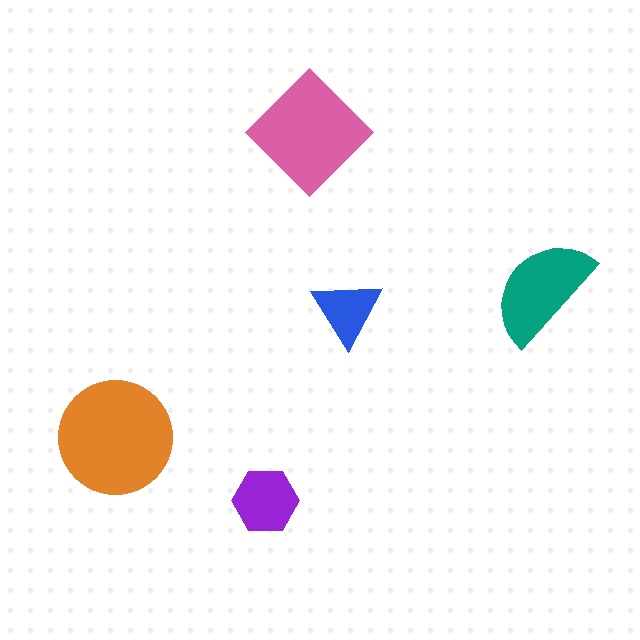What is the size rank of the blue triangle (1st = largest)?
5th.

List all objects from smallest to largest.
The blue triangle, the purple hexagon, the teal semicircle, the pink diamond, the orange circle.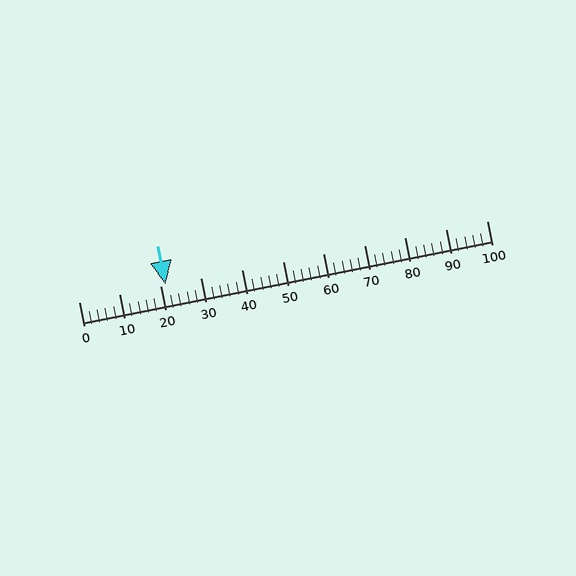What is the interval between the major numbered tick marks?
The major tick marks are spaced 10 units apart.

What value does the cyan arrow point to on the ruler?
The cyan arrow points to approximately 21.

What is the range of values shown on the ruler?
The ruler shows values from 0 to 100.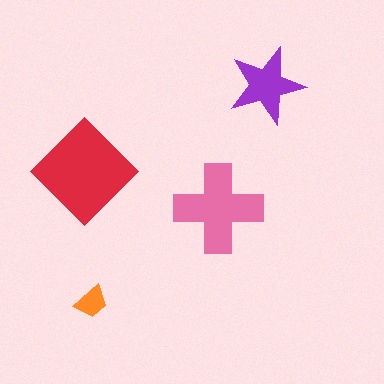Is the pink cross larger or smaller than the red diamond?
Smaller.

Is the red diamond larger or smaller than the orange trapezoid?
Larger.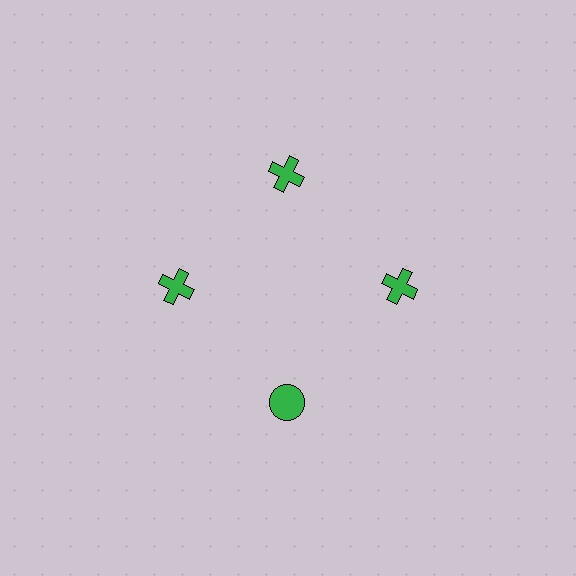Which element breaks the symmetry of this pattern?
The green circle at roughly the 6 o'clock position breaks the symmetry. All other shapes are green crosses.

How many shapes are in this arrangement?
There are 4 shapes arranged in a ring pattern.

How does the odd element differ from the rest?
It has a different shape: circle instead of cross.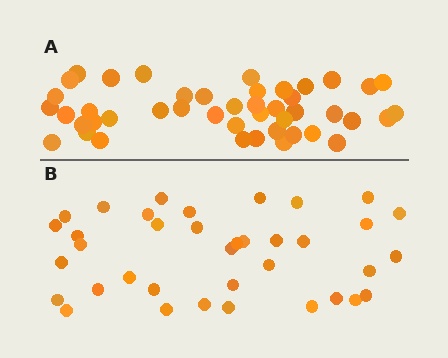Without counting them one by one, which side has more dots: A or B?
Region A (the top region) has more dots.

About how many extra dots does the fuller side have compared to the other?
Region A has roughly 8 or so more dots than region B.